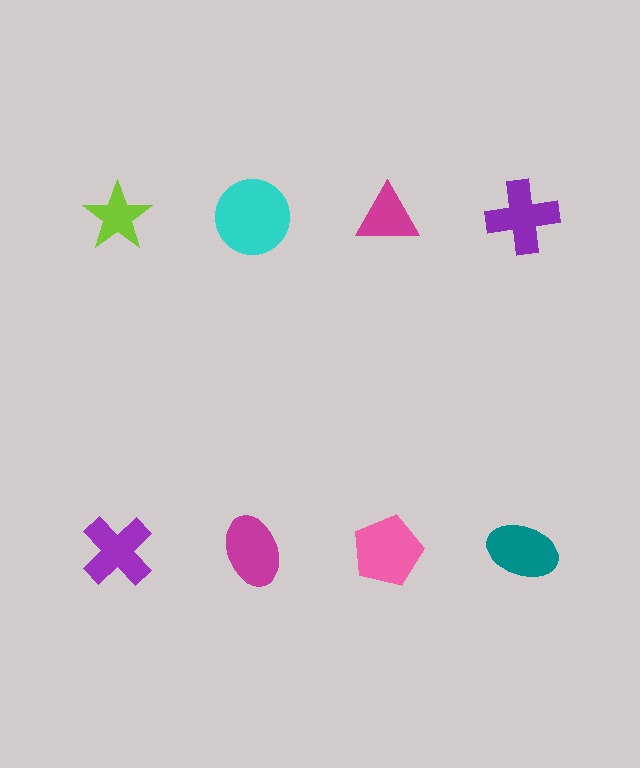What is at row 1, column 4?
A purple cross.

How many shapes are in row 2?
4 shapes.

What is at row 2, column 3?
A pink pentagon.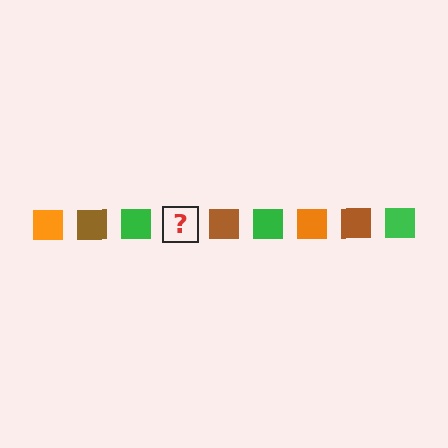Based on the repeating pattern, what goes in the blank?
The blank should be an orange square.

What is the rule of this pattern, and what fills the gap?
The rule is that the pattern cycles through orange, brown, green squares. The gap should be filled with an orange square.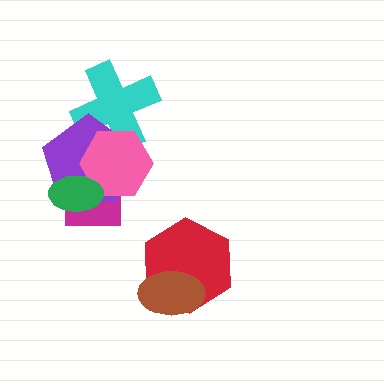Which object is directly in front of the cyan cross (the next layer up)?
The purple pentagon is directly in front of the cyan cross.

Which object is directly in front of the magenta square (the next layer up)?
The purple pentagon is directly in front of the magenta square.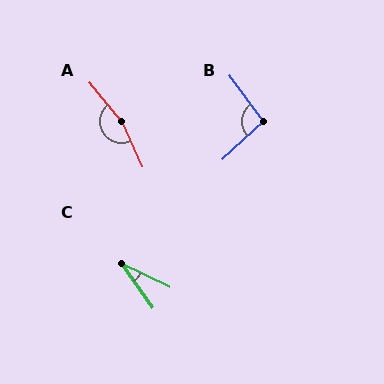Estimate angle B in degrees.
Approximately 97 degrees.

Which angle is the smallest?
C, at approximately 28 degrees.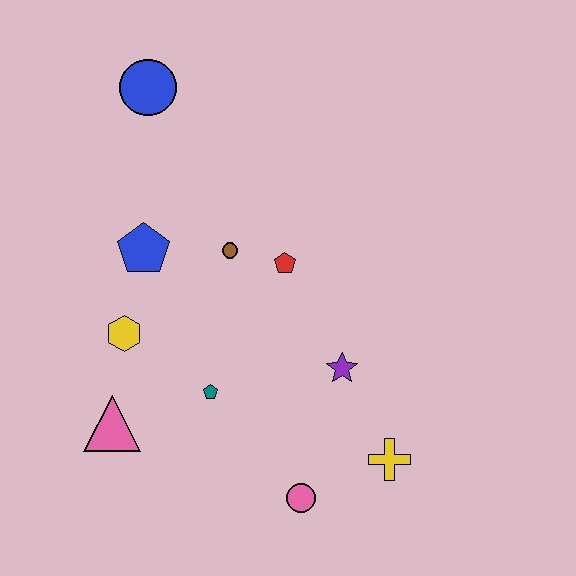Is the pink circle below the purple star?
Yes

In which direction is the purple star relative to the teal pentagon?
The purple star is to the right of the teal pentagon.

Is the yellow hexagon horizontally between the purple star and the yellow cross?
No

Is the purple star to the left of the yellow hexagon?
No